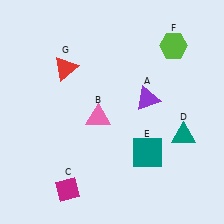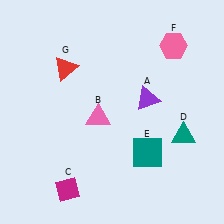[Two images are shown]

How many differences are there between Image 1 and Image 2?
There is 1 difference between the two images.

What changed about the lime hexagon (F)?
In Image 1, F is lime. In Image 2, it changed to pink.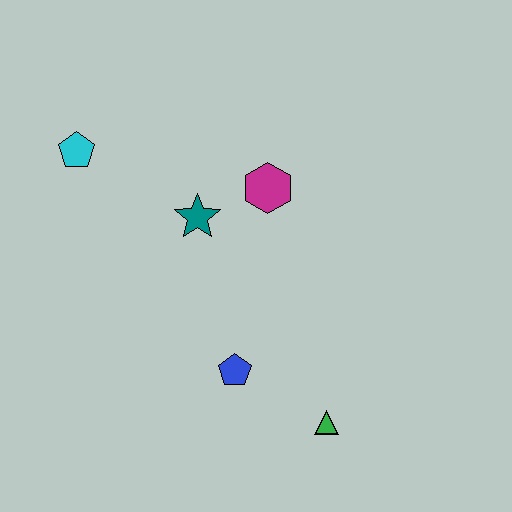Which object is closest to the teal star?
The magenta hexagon is closest to the teal star.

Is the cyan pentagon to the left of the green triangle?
Yes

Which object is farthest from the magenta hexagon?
The green triangle is farthest from the magenta hexagon.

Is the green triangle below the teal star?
Yes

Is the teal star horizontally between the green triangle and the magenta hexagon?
No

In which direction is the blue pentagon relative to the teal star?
The blue pentagon is below the teal star.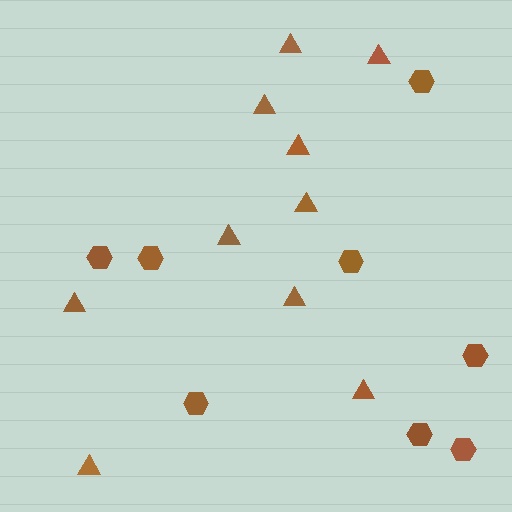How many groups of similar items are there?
There are 2 groups: one group of triangles (10) and one group of hexagons (8).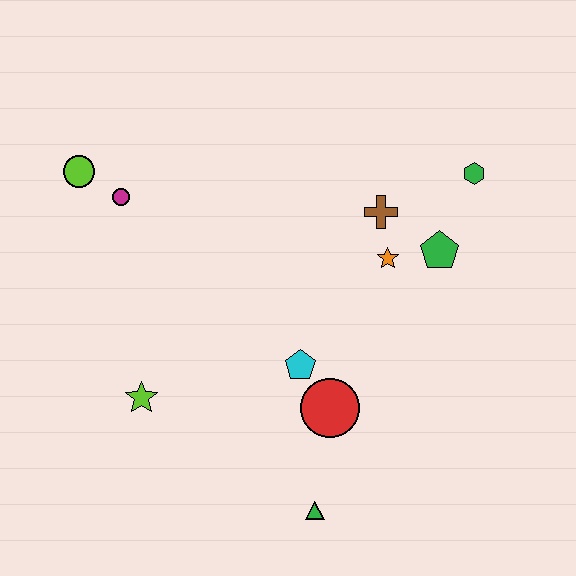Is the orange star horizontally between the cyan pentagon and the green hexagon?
Yes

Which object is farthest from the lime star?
The green hexagon is farthest from the lime star.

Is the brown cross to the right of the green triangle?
Yes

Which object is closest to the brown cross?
The orange star is closest to the brown cross.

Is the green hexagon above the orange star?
Yes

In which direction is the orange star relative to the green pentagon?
The orange star is to the left of the green pentagon.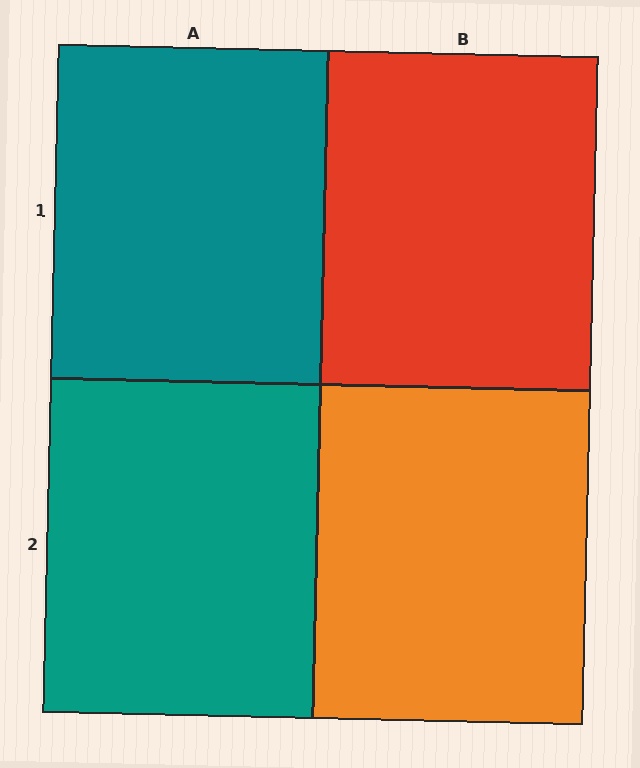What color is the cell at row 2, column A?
Teal.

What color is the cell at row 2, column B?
Orange.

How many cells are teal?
2 cells are teal.